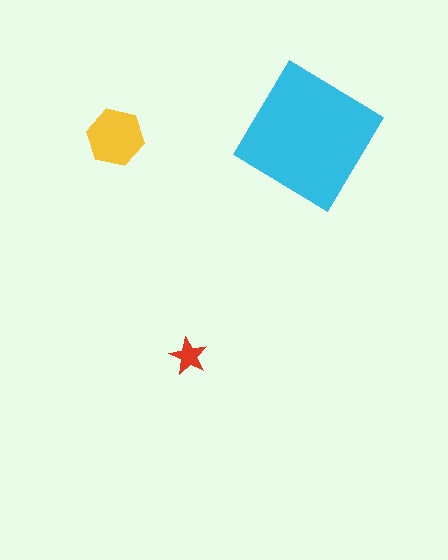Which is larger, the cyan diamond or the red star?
The cyan diamond.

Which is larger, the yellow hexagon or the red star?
The yellow hexagon.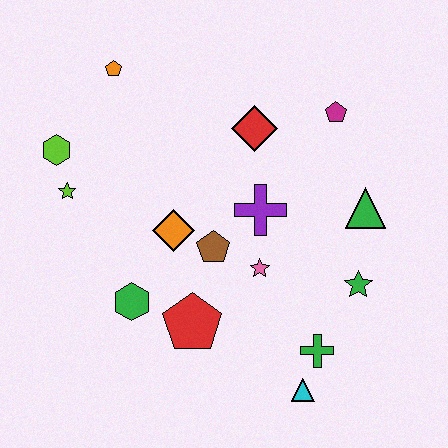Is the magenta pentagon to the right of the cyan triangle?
Yes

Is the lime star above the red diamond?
No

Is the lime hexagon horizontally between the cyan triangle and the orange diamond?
No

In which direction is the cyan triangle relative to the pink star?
The cyan triangle is below the pink star.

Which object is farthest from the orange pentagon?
The cyan triangle is farthest from the orange pentagon.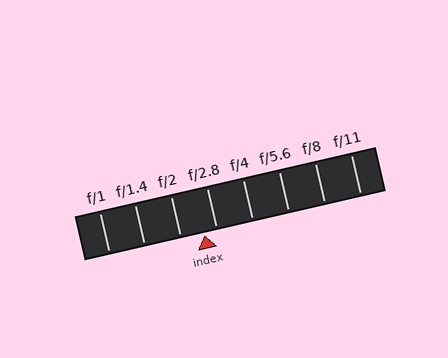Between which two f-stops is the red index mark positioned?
The index mark is between f/2 and f/2.8.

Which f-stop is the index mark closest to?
The index mark is closest to f/2.8.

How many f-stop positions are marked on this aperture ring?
There are 8 f-stop positions marked.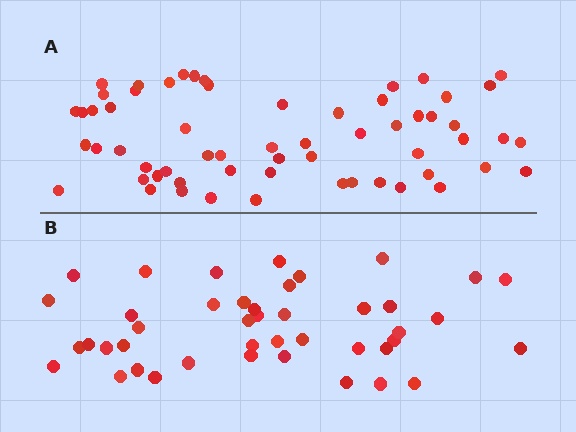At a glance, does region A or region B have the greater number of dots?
Region A (the top region) has more dots.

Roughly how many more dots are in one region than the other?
Region A has approximately 15 more dots than region B.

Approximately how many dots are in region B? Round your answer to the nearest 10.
About 40 dots. (The exact count is 43, which rounds to 40.)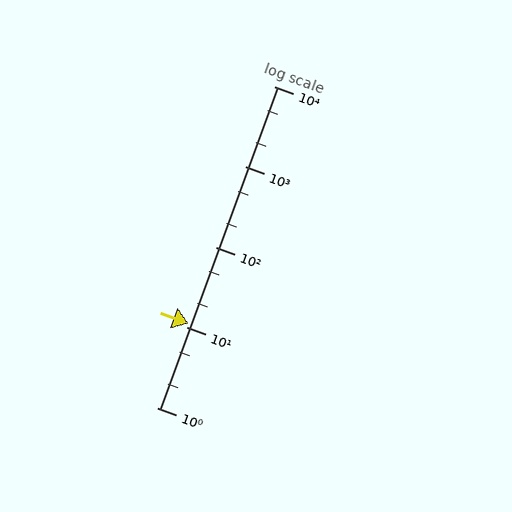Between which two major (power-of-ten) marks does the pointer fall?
The pointer is between 10 and 100.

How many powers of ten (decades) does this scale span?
The scale spans 4 decades, from 1 to 10000.